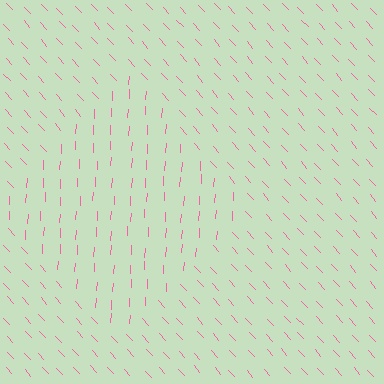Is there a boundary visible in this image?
Yes, there is a texture boundary formed by a change in line orientation.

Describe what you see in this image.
The image is filled with small pink line segments. A diamond region in the image has lines oriented differently from the surrounding lines, creating a visible texture boundary.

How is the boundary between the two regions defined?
The boundary is defined purely by a change in line orientation (approximately 45 degrees difference). All lines are the same color and thickness.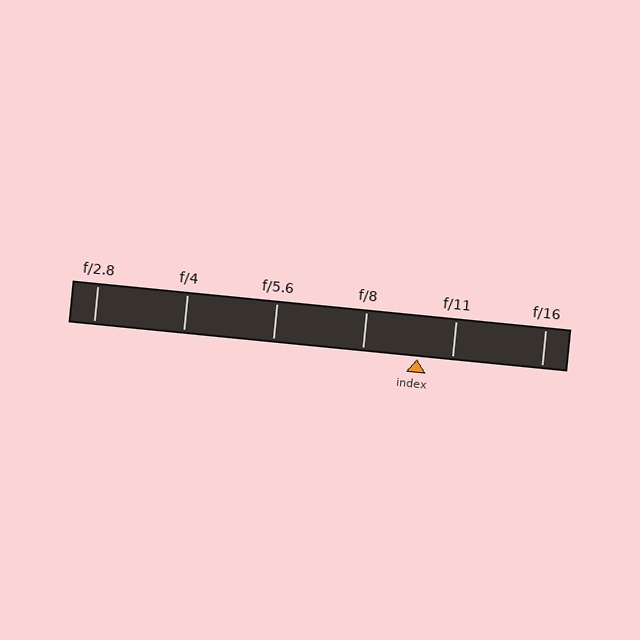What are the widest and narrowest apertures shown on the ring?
The widest aperture shown is f/2.8 and the narrowest is f/16.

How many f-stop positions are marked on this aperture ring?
There are 6 f-stop positions marked.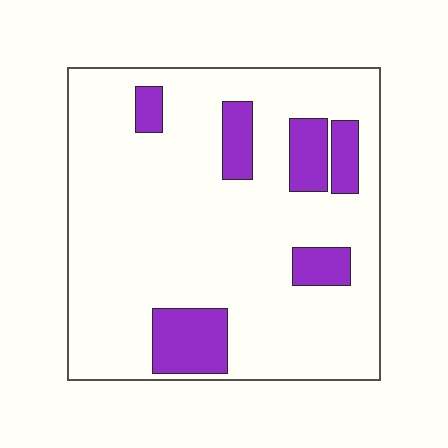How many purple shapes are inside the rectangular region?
6.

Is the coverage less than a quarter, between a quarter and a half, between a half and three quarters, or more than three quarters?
Less than a quarter.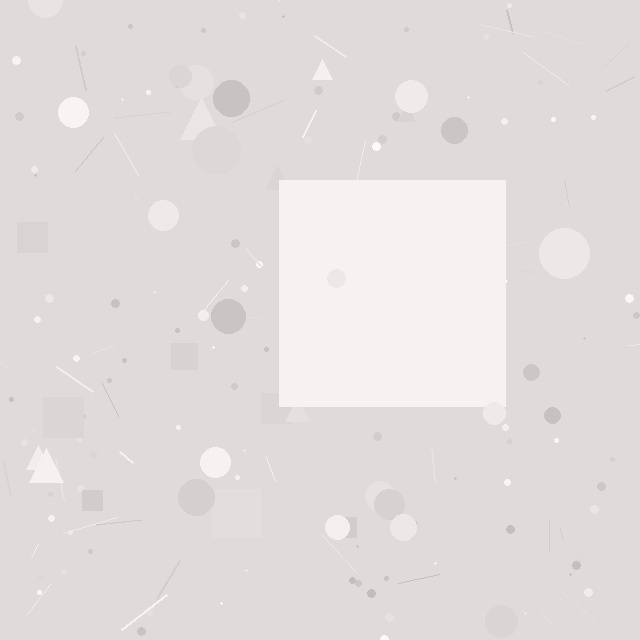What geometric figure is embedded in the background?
A square is embedded in the background.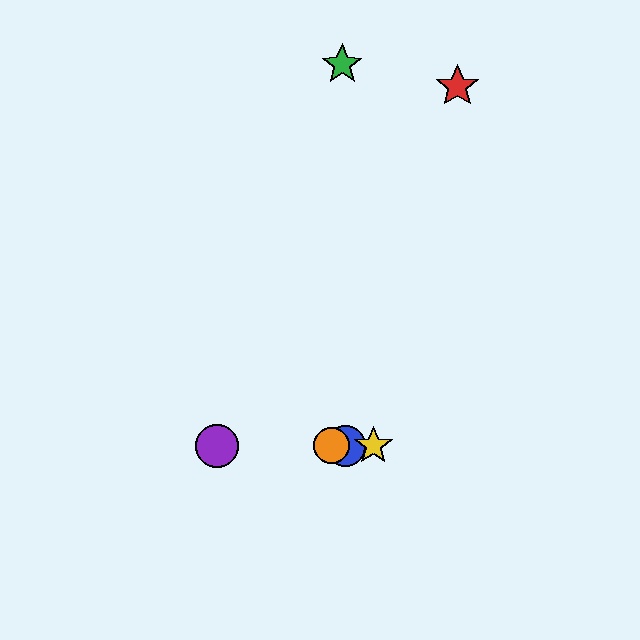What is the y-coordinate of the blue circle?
The blue circle is at y≈446.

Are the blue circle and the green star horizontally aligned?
No, the blue circle is at y≈446 and the green star is at y≈64.